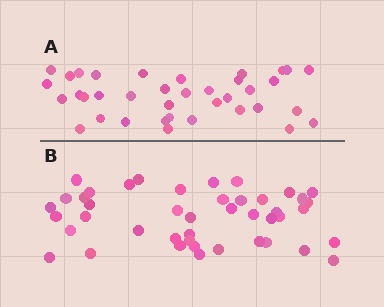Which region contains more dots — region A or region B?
Region B (the bottom region) has more dots.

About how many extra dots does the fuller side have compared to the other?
Region B has roughly 8 or so more dots than region A.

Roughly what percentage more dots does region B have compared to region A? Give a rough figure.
About 20% more.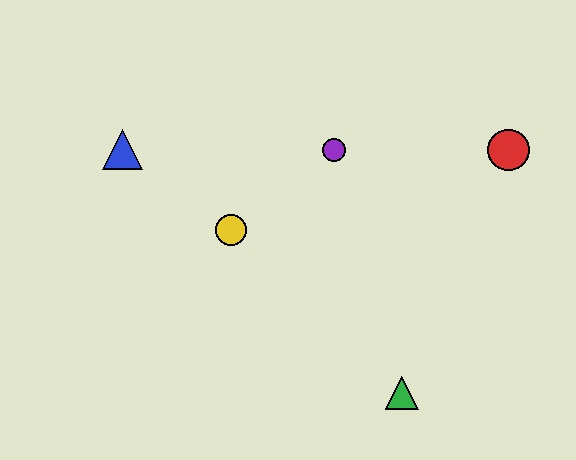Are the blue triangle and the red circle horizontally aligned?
Yes, both are at y≈150.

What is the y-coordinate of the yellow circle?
The yellow circle is at y≈230.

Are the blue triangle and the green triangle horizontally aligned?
No, the blue triangle is at y≈150 and the green triangle is at y≈393.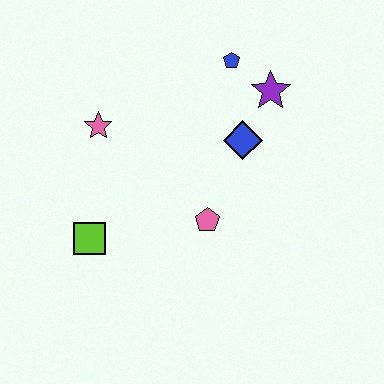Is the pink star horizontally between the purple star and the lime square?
Yes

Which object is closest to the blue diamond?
The purple star is closest to the blue diamond.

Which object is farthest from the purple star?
The lime square is farthest from the purple star.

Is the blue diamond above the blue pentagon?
No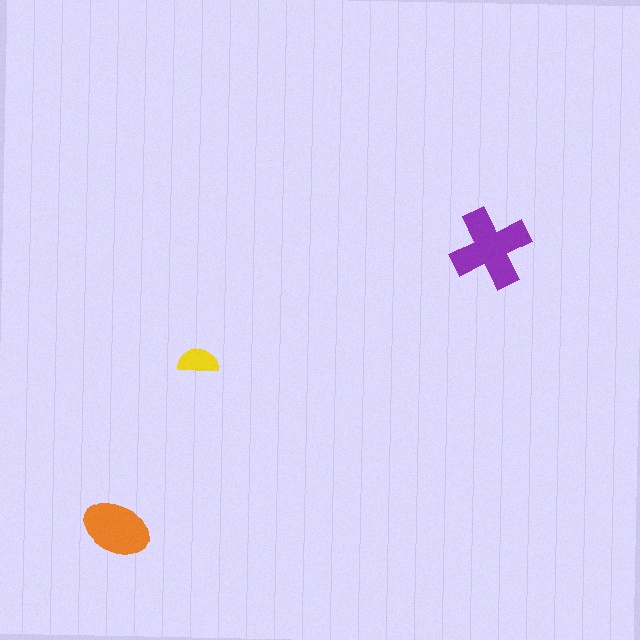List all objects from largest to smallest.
The purple cross, the orange ellipse, the yellow semicircle.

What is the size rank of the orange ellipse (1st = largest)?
2nd.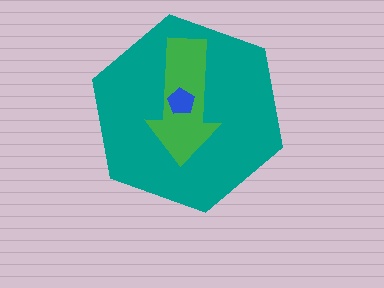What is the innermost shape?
The blue pentagon.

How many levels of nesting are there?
3.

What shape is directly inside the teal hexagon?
The green arrow.